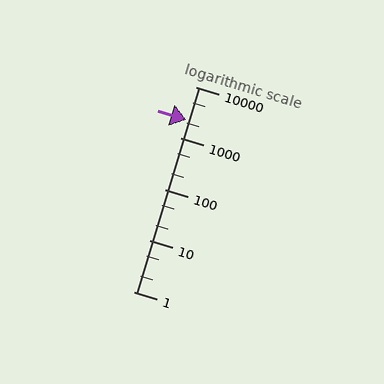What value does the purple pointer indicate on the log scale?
The pointer indicates approximately 2300.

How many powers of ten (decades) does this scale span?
The scale spans 4 decades, from 1 to 10000.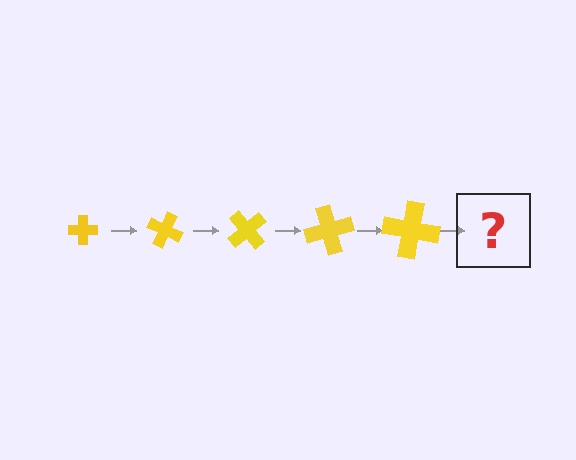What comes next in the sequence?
The next element should be a cross, larger than the previous one and rotated 125 degrees from the start.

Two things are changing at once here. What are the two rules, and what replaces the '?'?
The two rules are that the cross grows larger each step and it rotates 25 degrees each step. The '?' should be a cross, larger than the previous one and rotated 125 degrees from the start.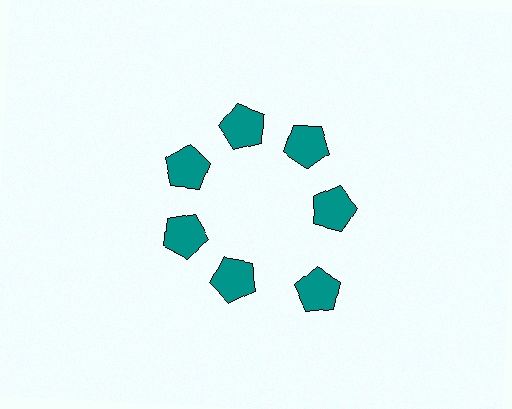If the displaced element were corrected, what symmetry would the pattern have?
It would have 7-fold rotational symmetry — the pattern would map onto itself every 51 degrees.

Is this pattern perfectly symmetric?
No. The 7 teal pentagons are arranged in a ring, but one element near the 5 o'clock position is pushed outward from the center, breaking the 7-fold rotational symmetry.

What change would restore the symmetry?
The symmetry would be restored by moving it inward, back onto the ring so that all 7 pentagons sit at equal angles and equal distance from the center.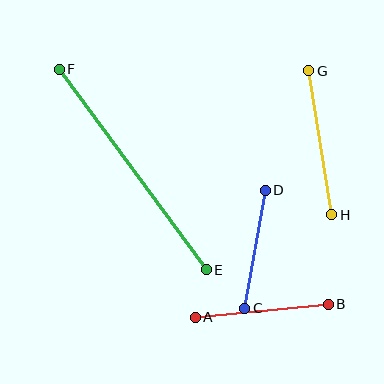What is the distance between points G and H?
The distance is approximately 146 pixels.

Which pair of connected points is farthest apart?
Points E and F are farthest apart.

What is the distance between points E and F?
The distance is approximately 249 pixels.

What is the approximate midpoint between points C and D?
The midpoint is at approximately (255, 249) pixels.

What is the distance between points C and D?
The distance is approximately 120 pixels.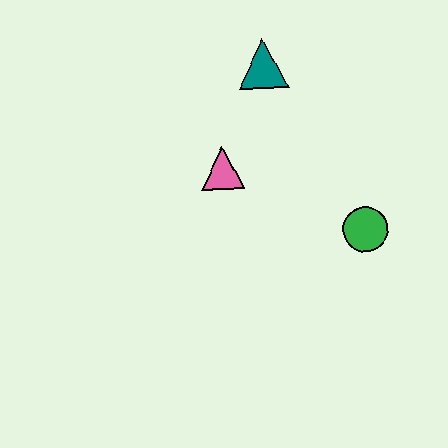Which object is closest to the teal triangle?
The pink triangle is closest to the teal triangle.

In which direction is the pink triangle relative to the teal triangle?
The pink triangle is below the teal triangle.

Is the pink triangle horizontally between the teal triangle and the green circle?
No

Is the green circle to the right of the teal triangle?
Yes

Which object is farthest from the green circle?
The teal triangle is farthest from the green circle.